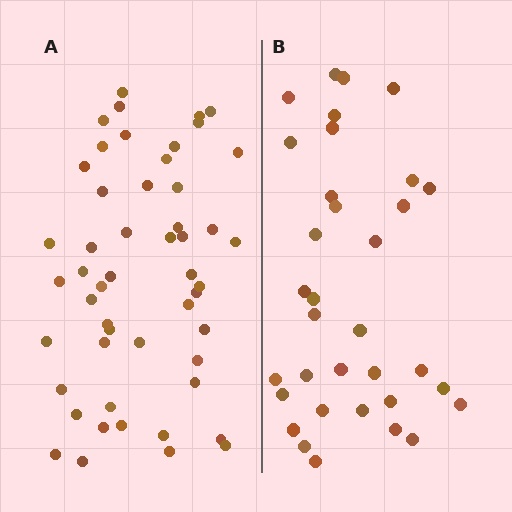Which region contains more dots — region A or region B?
Region A (the left region) has more dots.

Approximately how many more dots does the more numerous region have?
Region A has approximately 15 more dots than region B.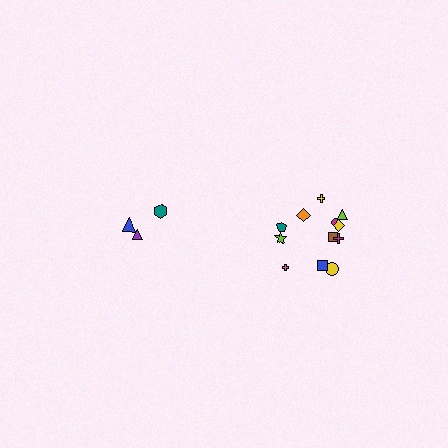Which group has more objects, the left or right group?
The right group.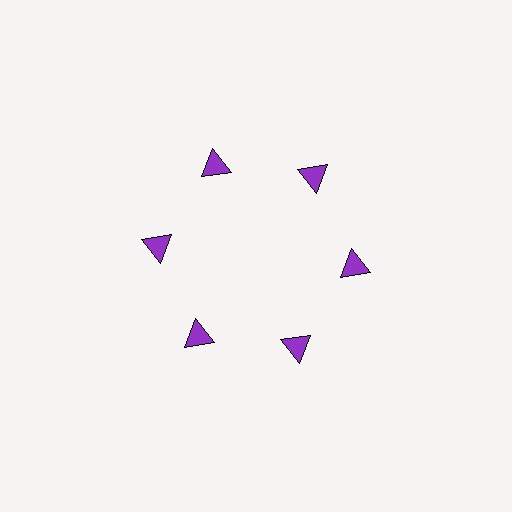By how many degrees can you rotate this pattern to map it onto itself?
The pattern maps onto itself every 60 degrees of rotation.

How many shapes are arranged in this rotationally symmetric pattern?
There are 6 shapes, arranged in 6 groups of 1.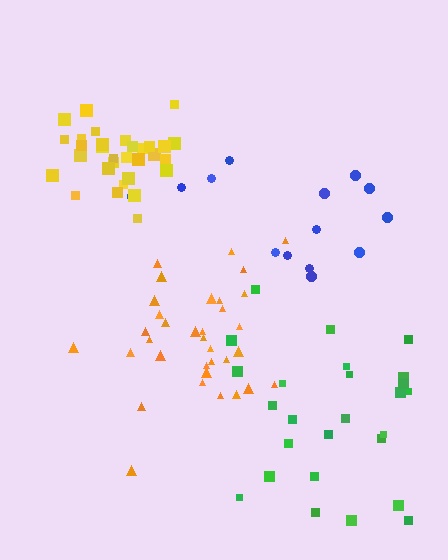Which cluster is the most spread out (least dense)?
Blue.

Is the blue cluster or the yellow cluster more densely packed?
Yellow.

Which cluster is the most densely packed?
Yellow.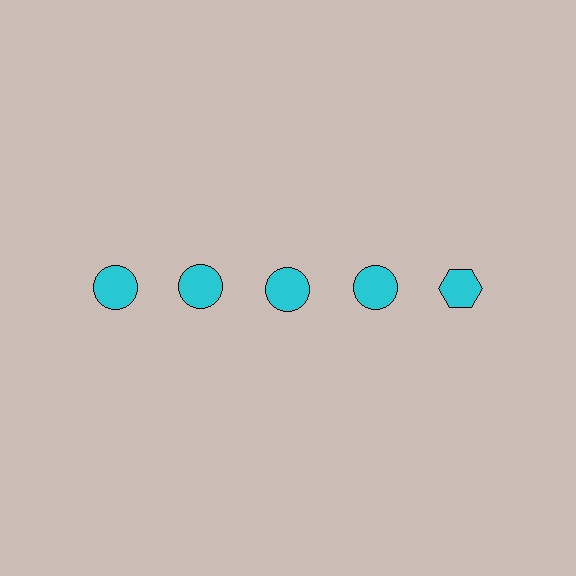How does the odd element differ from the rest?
It has a different shape: hexagon instead of circle.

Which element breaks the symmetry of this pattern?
The cyan hexagon in the top row, rightmost column breaks the symmetry. All other shapes are cyan circles.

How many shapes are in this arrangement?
There are 5 shapes arranged in a grid pattern.